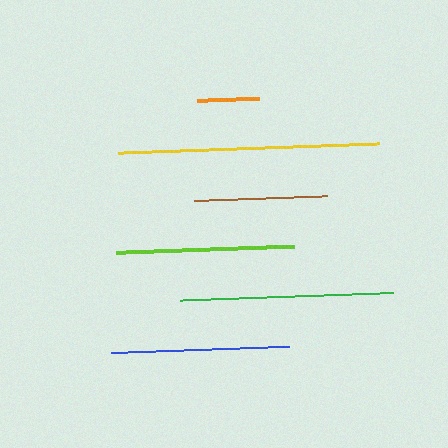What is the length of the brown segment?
The brown segment is approximately 133 pixels long.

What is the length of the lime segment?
The lime segment is approximately 178 pixels long.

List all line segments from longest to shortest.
From longest to shortest: yellow, green, blue, lime, brown, orange.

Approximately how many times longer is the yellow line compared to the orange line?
The yellow line is approximately 4.2 times the length of the orange line.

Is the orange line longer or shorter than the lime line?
The lime line is longer than the orange line.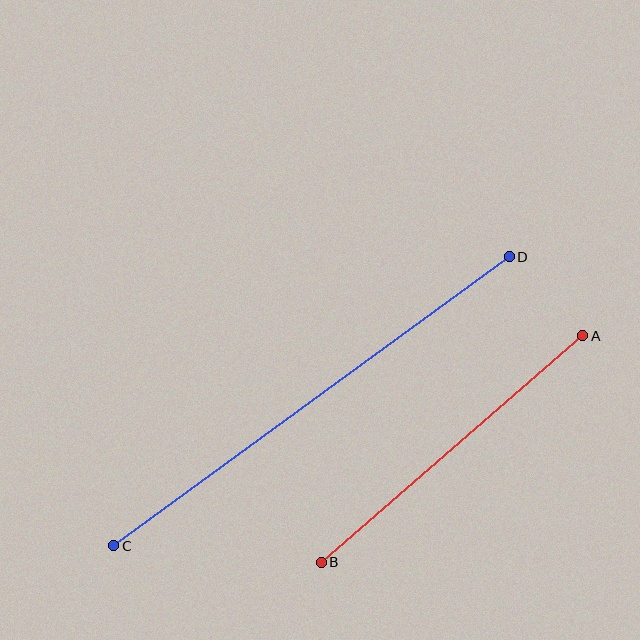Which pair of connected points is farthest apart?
Points C and D are farthest apart.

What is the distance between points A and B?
The distance is approximately 346 pixels.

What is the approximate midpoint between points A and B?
The midpoint is at approximately (452, 449) pixels.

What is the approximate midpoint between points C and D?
The midpoint is at approximately (312, 401) pixels.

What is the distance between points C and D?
The distance is approximately 490 pixels.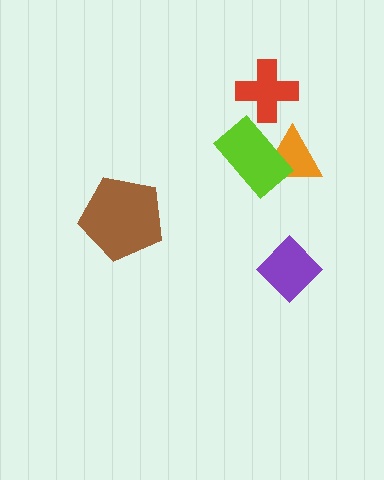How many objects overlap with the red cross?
0 objects overlap with the red cross.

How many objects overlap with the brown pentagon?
0 objects overlap with the brown pentagon.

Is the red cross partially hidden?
No, no other shape covers it.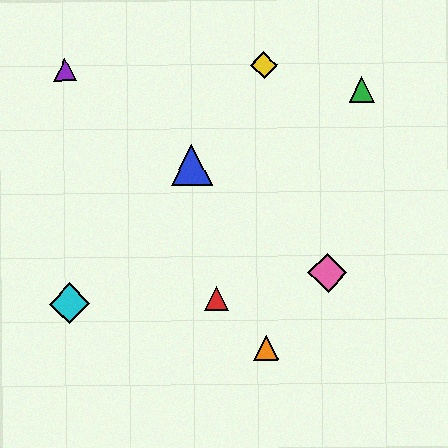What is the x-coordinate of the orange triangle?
The orange triangle is at x≈266.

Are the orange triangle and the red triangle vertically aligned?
No, the orange triangle is at x≈266 and the red triangle is at x≈216.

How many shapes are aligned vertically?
2 shapes (the yellow diamond, the orange triangle) are aligned vertically.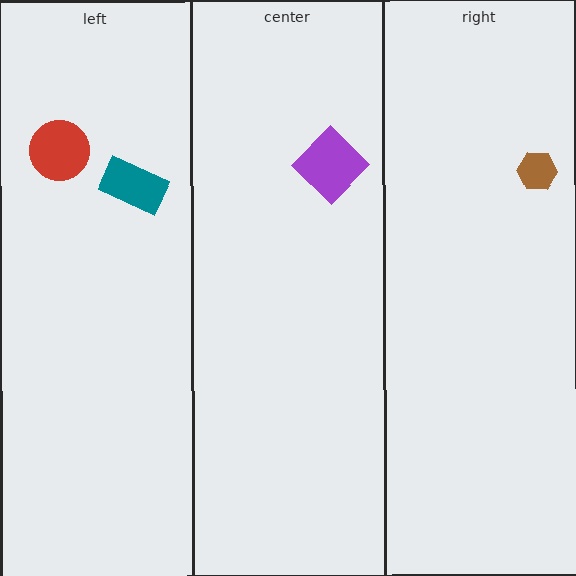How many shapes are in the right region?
1.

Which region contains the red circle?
The left region.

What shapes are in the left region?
The teal rectangle, the red circle.